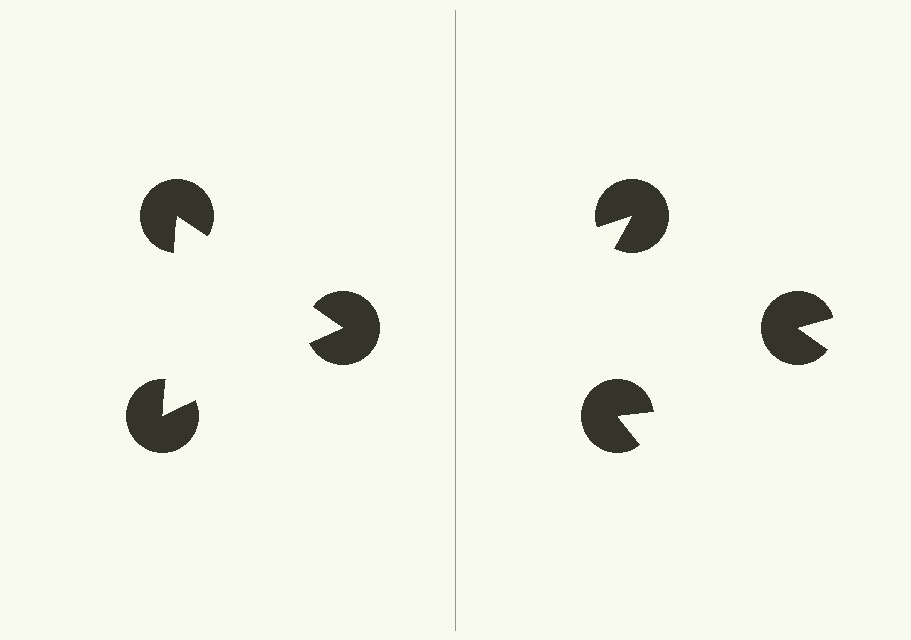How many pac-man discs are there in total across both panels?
6 — 3 on each side.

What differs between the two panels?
The pac-man discs are positioned identically on both sides; only the wedge orientations differ. On the left they align to a triangle; on the right they are misaligned.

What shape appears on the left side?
An illusory triangle.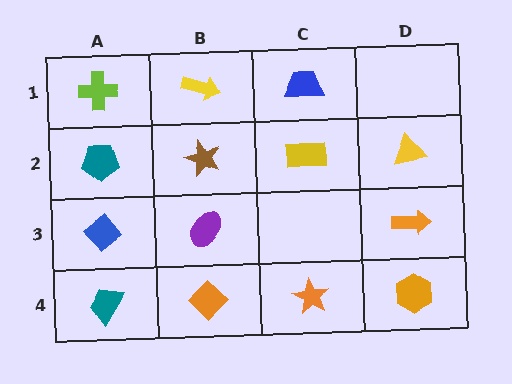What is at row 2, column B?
A brown star.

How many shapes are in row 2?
4 shapes.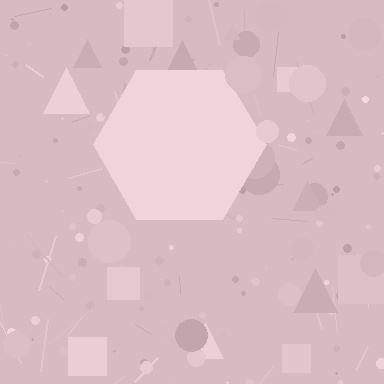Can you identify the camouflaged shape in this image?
The camouflaged shape is a hexagon.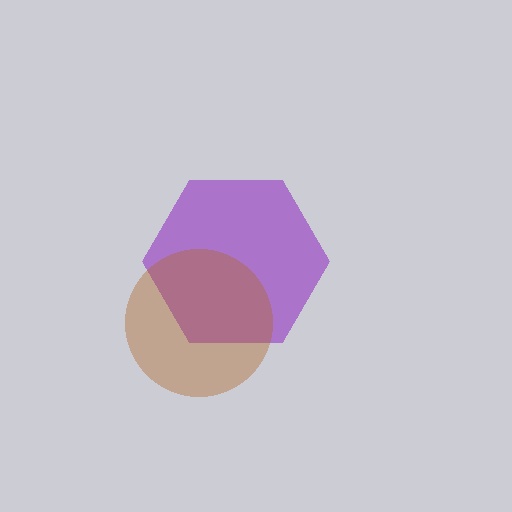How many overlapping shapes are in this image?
There are 2 overlapping shapes in the image.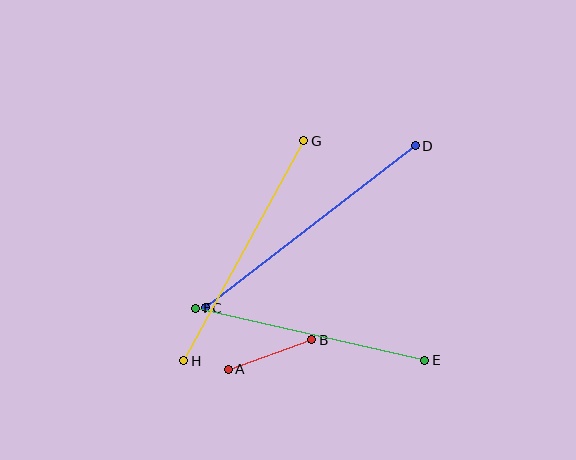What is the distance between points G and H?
The distance is approximately 251 pixels.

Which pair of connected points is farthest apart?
Points C and D are farthest apart.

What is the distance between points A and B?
The distance is approximately 89 pixels.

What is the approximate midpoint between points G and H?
The midpoint is at approximately (244, 251) pixels.